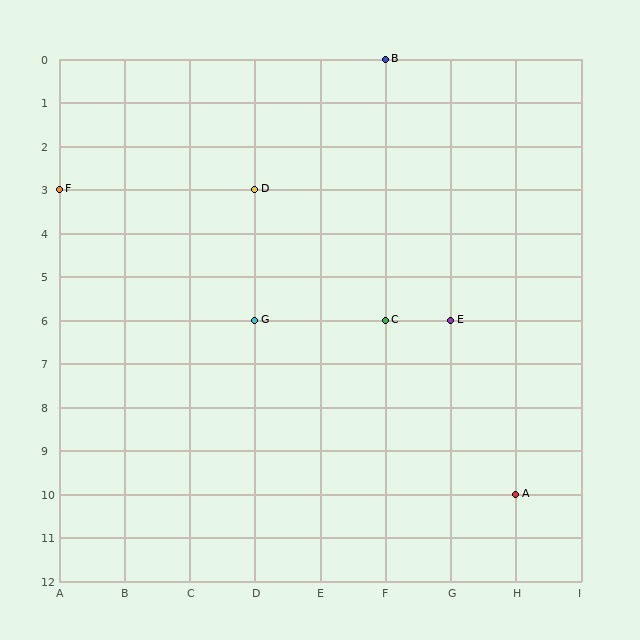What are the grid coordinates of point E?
Point E is at grid coordinates (G, 6).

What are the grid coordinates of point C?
Point C is at grid coordinates (F, 6).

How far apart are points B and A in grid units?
Points B and A are 2 columns and 10 rows apart (about 10.2 grid units diagonally).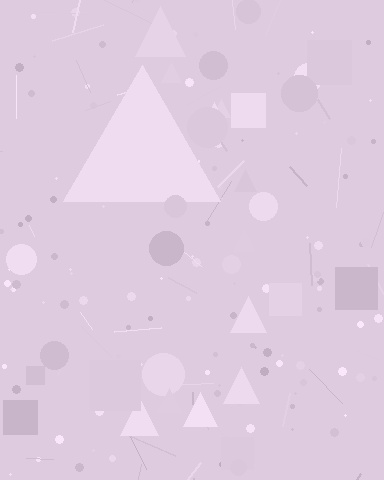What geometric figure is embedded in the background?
A triangle is embedded in the background.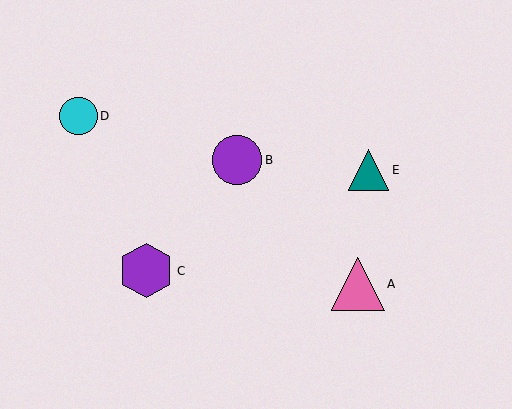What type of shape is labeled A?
Shape A is a pink triangle.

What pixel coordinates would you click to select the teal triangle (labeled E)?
Click at (369, 170) to select the teal triangle E.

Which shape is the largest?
The purple hexagon (labeled C) is the largest.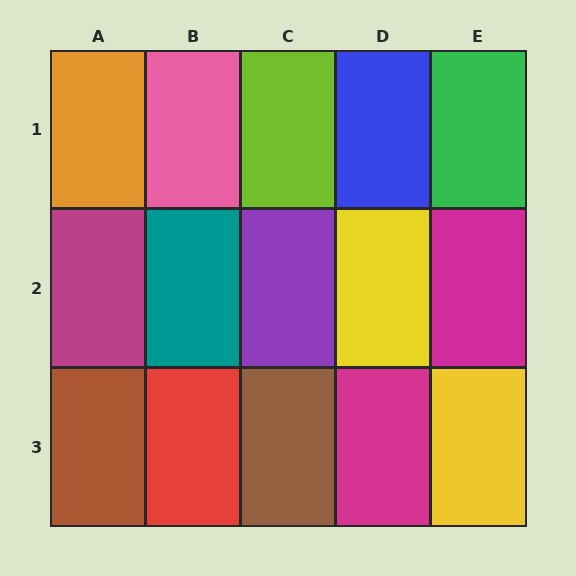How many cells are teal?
1 cell is teal.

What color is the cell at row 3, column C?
Brown.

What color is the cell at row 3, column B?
Red.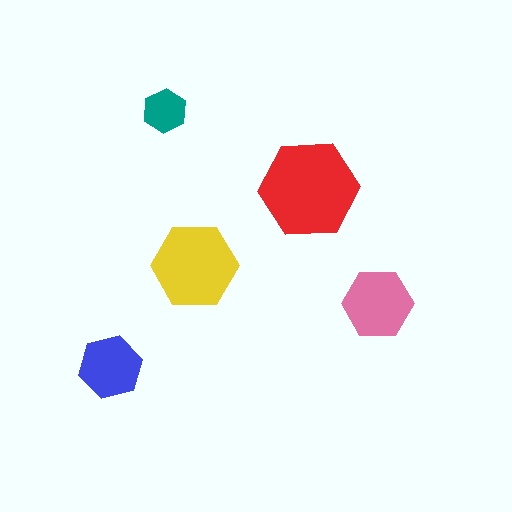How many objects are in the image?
There are 5 objects in the image.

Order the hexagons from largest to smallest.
the red one, the yellow one, the pink one, the blue one, the teal one.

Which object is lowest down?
The blue hexagon is bottommost.